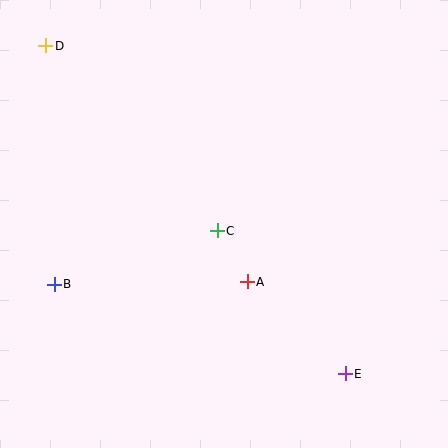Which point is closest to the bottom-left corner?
Point B is closest to the bottom-left corner.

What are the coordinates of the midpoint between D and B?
The midpoint between D and B is at (50, 165).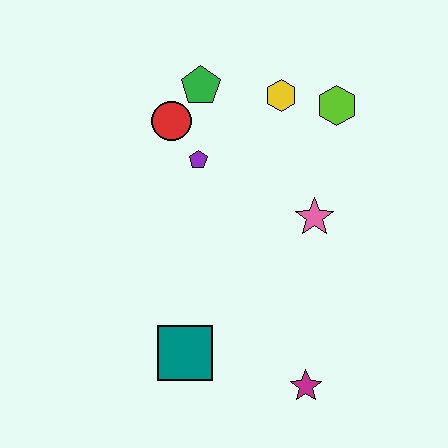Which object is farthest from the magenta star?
The green pentagon is farthest from the magenta star.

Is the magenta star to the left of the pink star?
Yes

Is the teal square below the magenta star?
No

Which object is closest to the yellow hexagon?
The lime hexagon is closest to the yellow hexagon.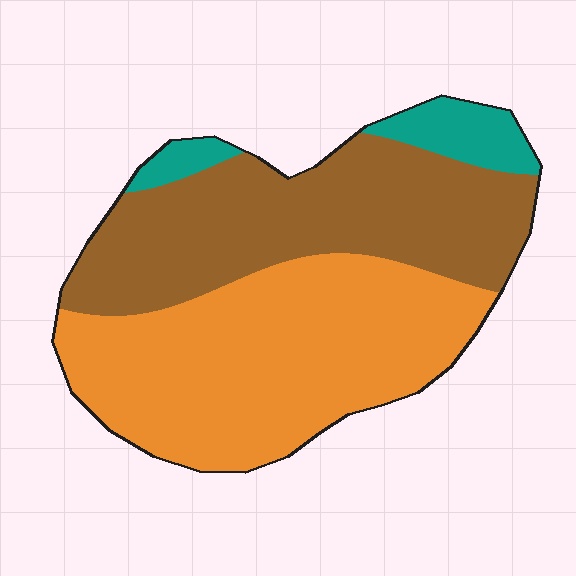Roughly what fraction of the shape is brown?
Brown covers about 40% of the shape.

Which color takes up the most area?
Orange, at roughly 50%.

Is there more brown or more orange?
Orange.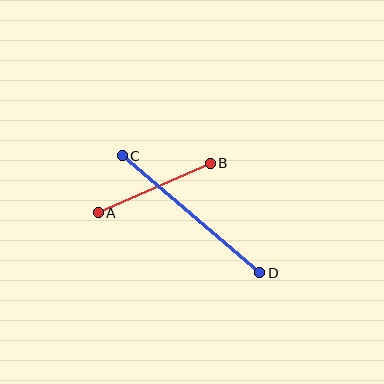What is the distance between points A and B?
The distance is approximately 122 pixels.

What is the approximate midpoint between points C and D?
The midpoint is at approximately (191, 214) pixels.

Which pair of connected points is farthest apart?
Points C and D are farthest apart.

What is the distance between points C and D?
The distance is approximately 180 pixels.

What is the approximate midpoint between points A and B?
The midpoint is at approximately (154, 188) pixels.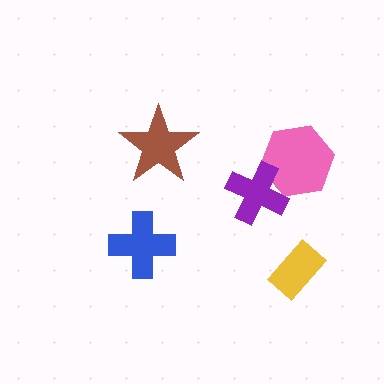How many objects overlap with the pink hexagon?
1 object overlaps with the pink hexagon.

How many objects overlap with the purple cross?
1 object overlaps with the purple cross.